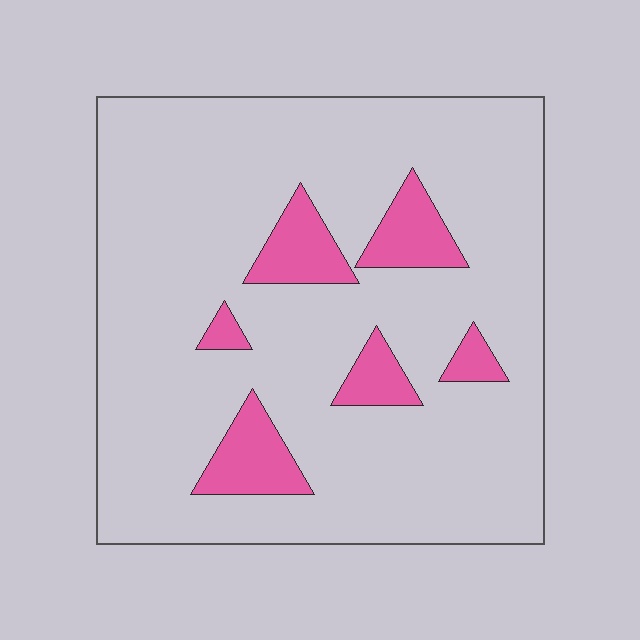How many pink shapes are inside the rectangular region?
6.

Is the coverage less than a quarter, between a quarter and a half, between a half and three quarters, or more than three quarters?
Less than a quarter.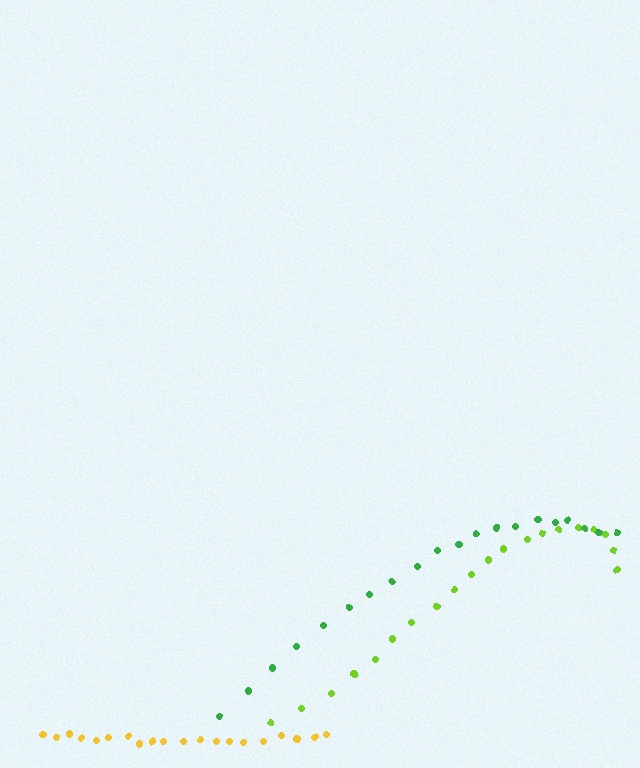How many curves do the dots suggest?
There are 3 distinct paths.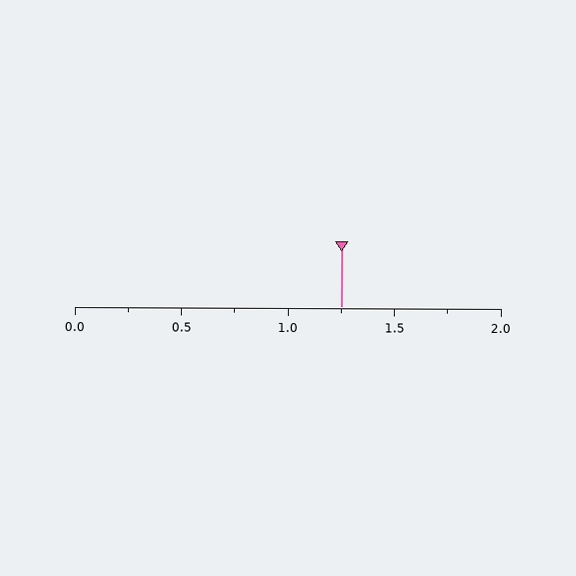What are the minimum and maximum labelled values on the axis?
The axis runs from 0.0 to 2.0.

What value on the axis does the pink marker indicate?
The marker indicates approximately 1.25.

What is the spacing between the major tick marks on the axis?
The major ticks are spaced 0.5 apart.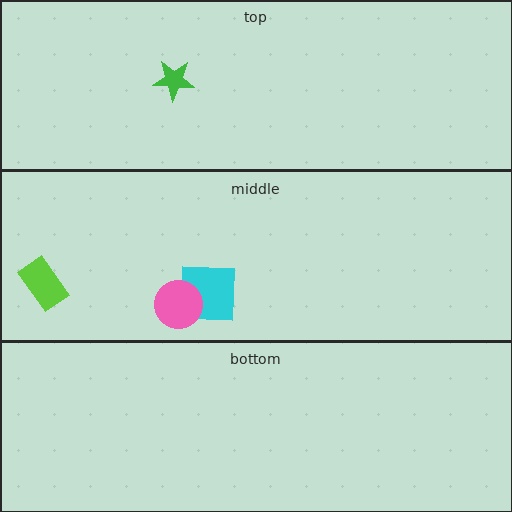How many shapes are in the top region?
1.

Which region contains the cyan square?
The middle region.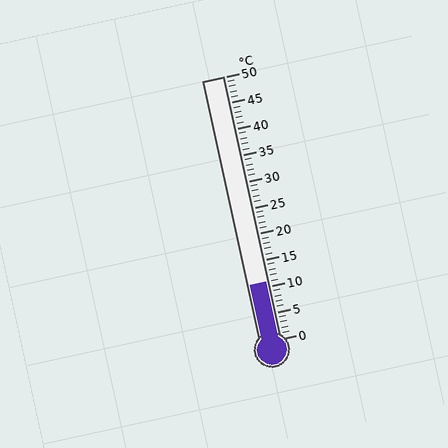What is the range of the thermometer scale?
The thermometer scale ranges from 0°C to 50°C.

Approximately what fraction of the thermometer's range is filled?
The thermometer is filled to approximately 20% of its range.